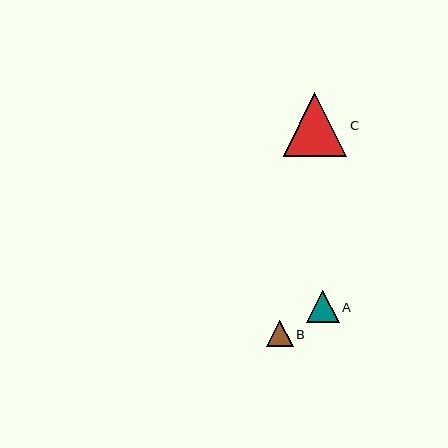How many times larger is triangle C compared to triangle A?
Triangle C is approximately 2.0 times the size of triangle A.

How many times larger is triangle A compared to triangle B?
Triangle A is approximately 1.2 times the size of triangle B.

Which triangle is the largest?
Triangle C is the largest with a size of approximately 63 pixels.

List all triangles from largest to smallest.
From largest to smallest: C, A, B.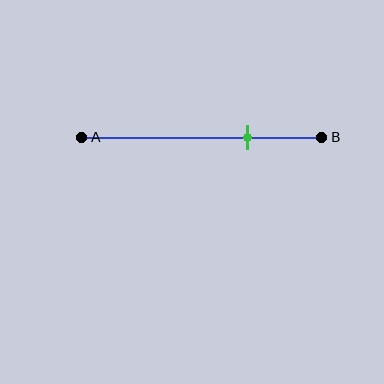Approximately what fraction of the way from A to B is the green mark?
The green mark is approximately 70% of the way from A to B.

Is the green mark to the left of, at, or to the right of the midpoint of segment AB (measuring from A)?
The green mark is to the right of the midpoint of segment AB.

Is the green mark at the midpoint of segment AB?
No, the mark is at about 70% from A, not at the 50% midpoint.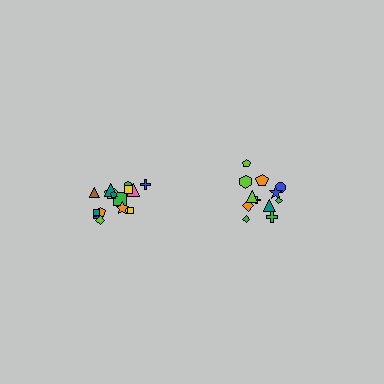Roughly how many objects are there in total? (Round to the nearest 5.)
Roughly 25 objects in total.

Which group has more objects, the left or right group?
The left group.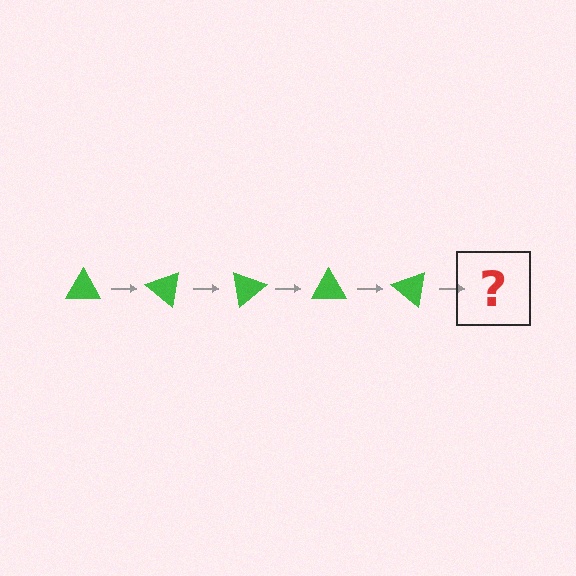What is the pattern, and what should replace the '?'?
The pattern is that the triangle rotates 40 degrees each step. The '?' should be a green triangle rotated 200 degrees.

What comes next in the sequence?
The next element should be a green triangle rotated 200 degrees.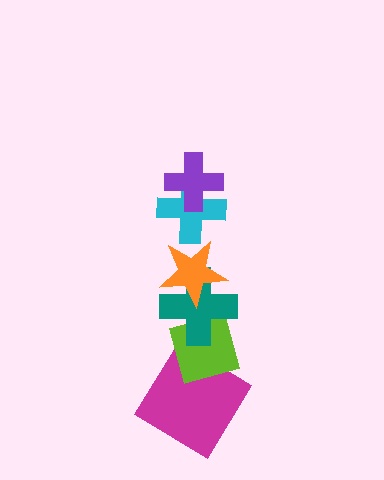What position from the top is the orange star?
The orange star is 3rd from the top.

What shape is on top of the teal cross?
The orange star is on top of the teal cross.